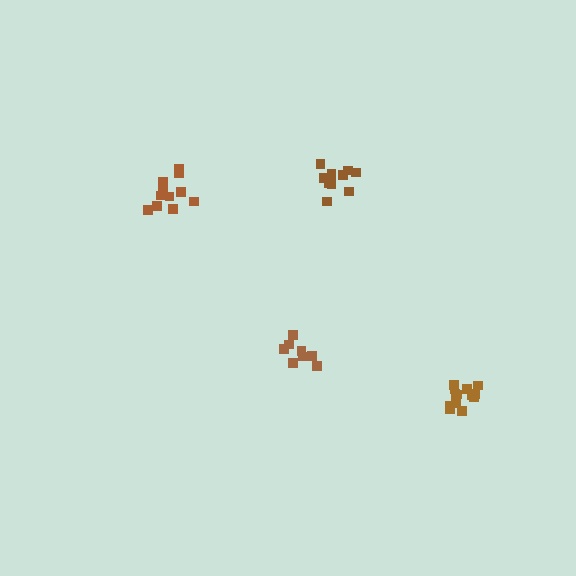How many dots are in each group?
Group 1: 11 dots, Group 2: 13 dots, Group 3: 10 dots, Group 4: 8 dots (42 total).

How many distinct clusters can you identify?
There are 4 distinct clusters.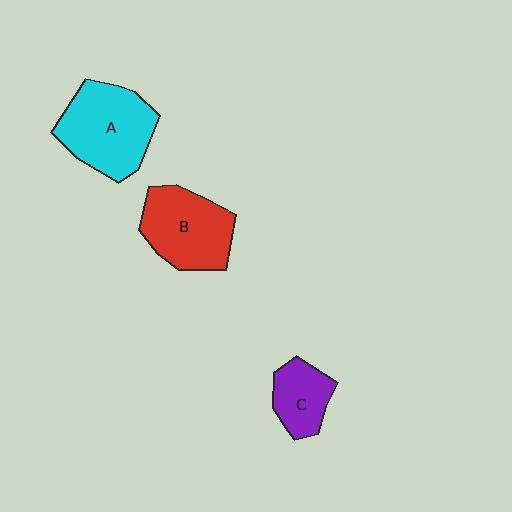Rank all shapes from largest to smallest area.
From largest to smallest: A (cyan), B (red), C (purple).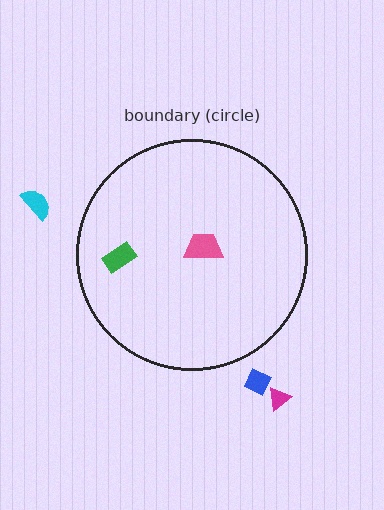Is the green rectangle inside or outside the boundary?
Inside.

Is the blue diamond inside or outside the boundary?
Outside.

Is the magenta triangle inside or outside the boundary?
Outside.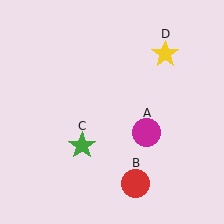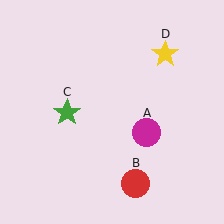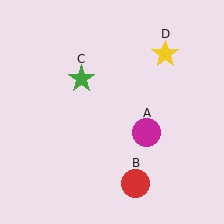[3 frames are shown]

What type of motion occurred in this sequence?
The green star (object C) rotated clockwise around the center of the scene.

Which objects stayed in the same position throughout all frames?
Magenta circle (object A) and red circle (object B) and yellow star (object D) remained stationary.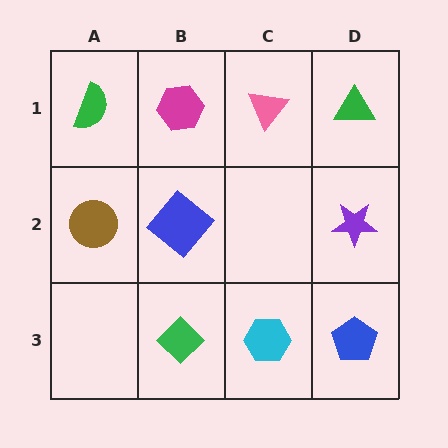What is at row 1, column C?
A pink triangle.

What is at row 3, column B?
A green diamond.